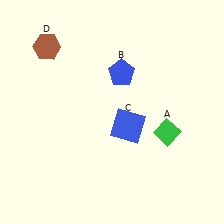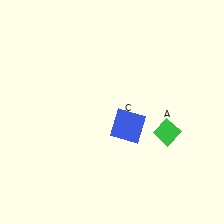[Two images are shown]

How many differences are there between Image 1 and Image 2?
There are 2 differences between the two images.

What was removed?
The brown hexagon (D), the blue pentagon (B) were removed in Image 2.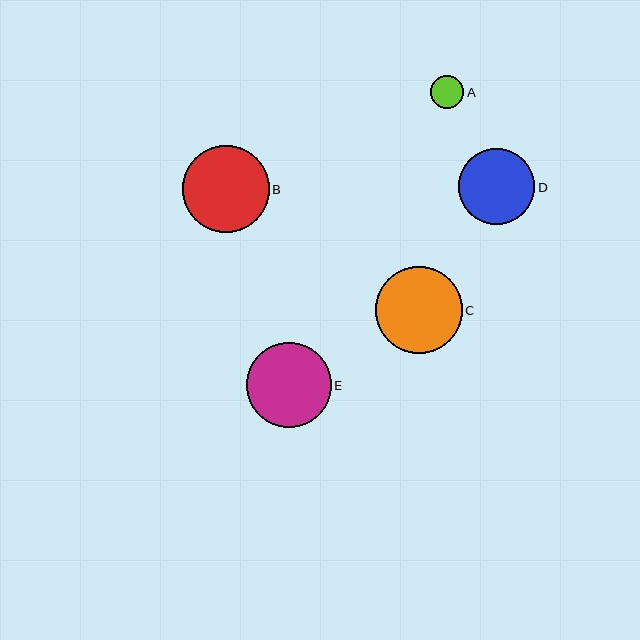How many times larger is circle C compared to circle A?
Circle C is approximately 2.6 times the size of circle A.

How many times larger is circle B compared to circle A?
Circle B is approximately 2.6 times the size of circle A.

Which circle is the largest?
Circle C is the largest with a size of approximately 87 pixels.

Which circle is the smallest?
Circle A is the smallest with a size of approximately 33 pixels.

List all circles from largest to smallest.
From largest to smallest: C, B, E, D, A.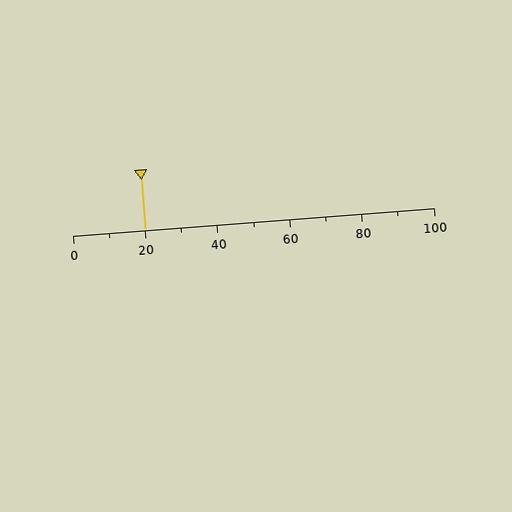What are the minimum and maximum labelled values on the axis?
The axis runs from 0 to 100.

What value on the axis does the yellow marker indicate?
The marker indicates approximately 20.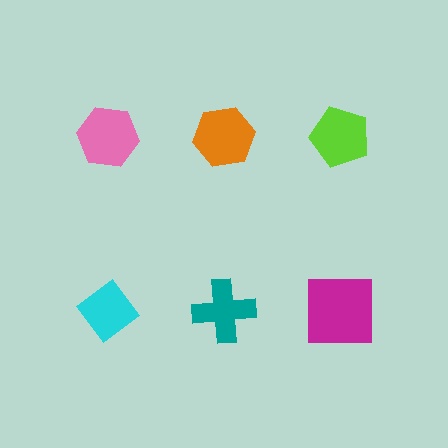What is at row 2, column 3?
A magenta square.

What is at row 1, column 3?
A lime pentagon.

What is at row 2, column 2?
A teal cross.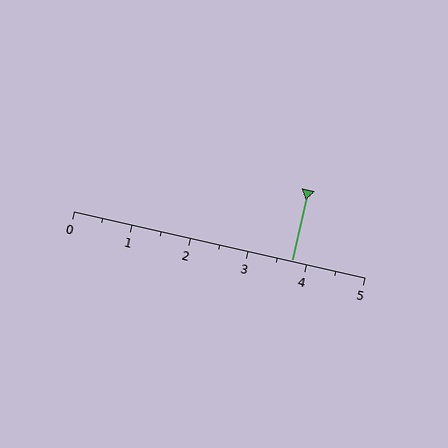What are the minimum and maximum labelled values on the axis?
The axis runs from 0 to 5.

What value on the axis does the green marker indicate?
The marker indicates approximately 3.8.